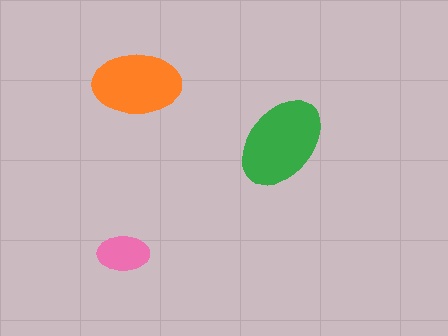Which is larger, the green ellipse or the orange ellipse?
The green one.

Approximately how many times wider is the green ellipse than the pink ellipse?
About 2 times wider.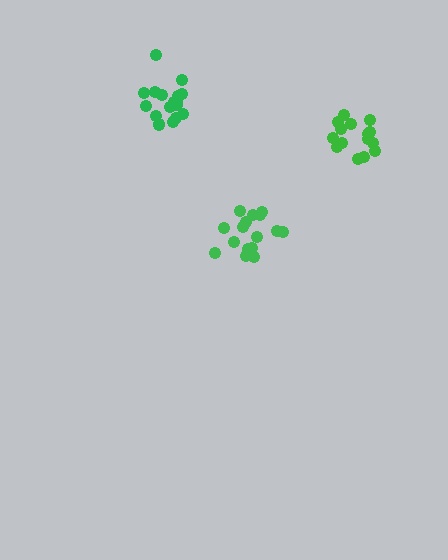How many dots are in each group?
Group 1: 18 dots, Group 2: 16 dots, Group 3: 15 dots (49 total).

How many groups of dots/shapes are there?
There are 3 groups.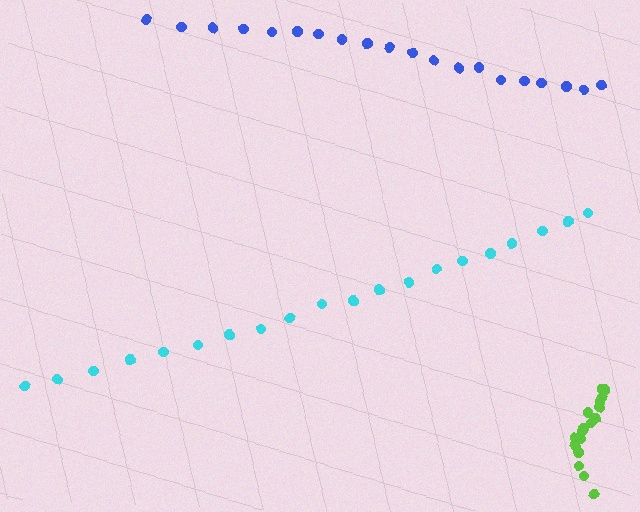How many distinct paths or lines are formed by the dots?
There are 3 distinct paths.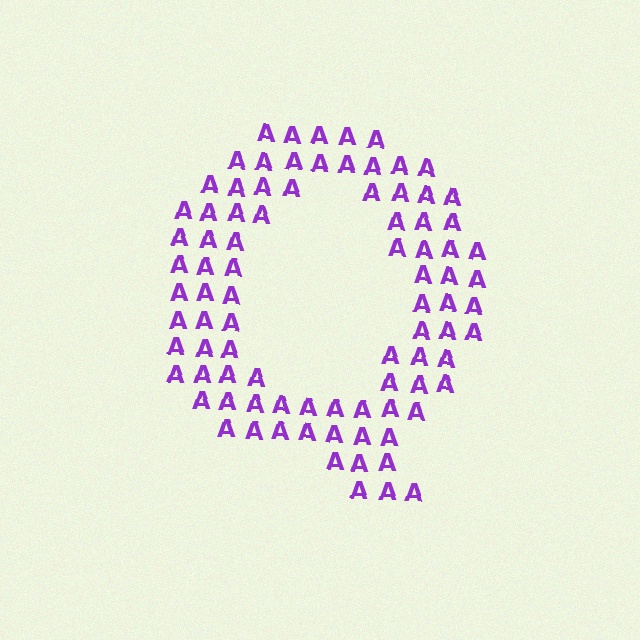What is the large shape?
The large shape is the letter Q.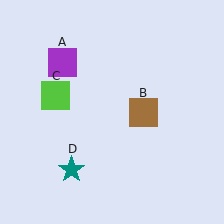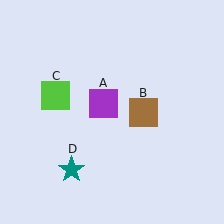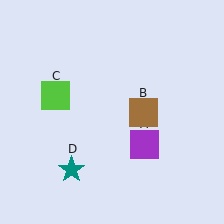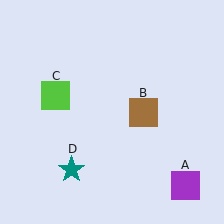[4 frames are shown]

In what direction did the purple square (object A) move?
The purple square (object A) moved down and to the right.